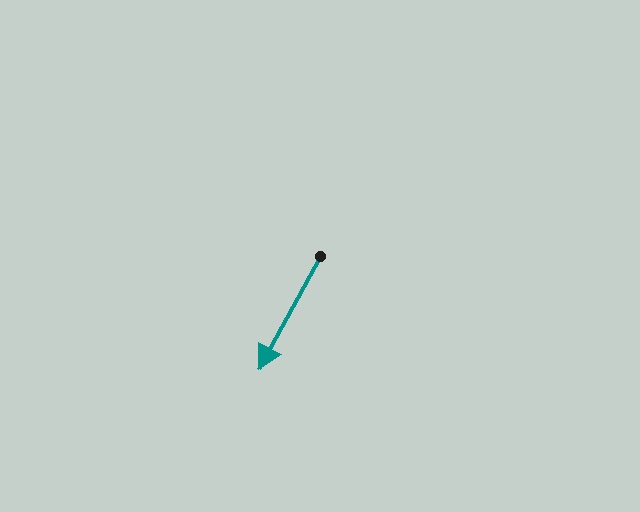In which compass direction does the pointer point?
Southwest.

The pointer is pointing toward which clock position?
Roughly 7 o'clock.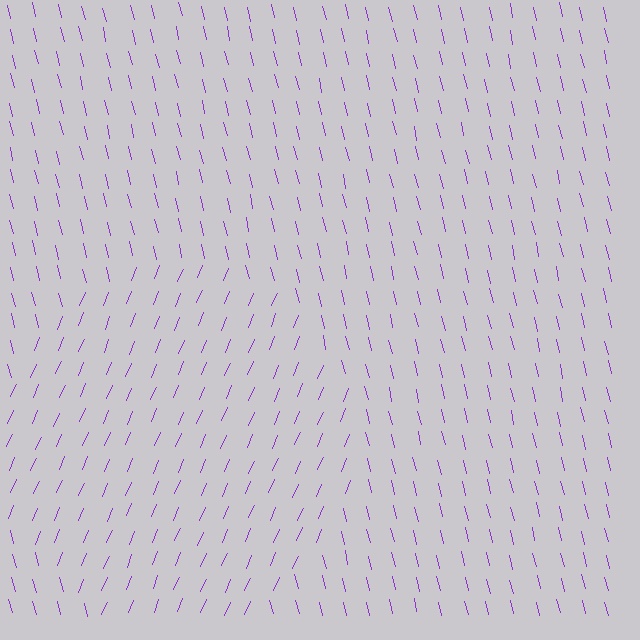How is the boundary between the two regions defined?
The boundary is defined purely by a change in line orientation (approximately 36 degrees difference). All lines are the same color and thickness.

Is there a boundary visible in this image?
Yes, there is a texture boundary formed by a change in line orientation.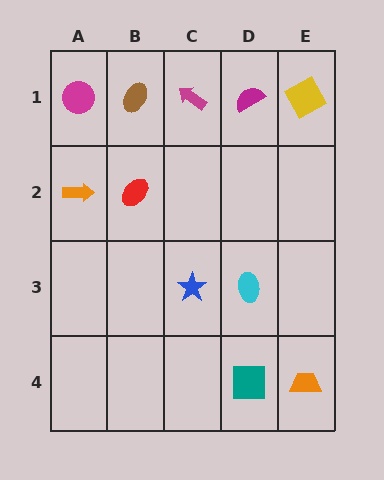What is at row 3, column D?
A cyan ellipse.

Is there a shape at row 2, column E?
No, that cell is empty.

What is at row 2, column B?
A red ellipse.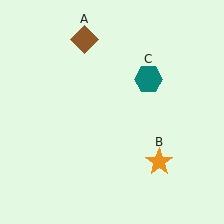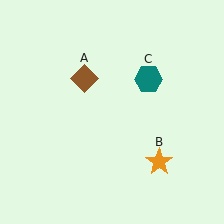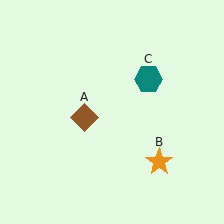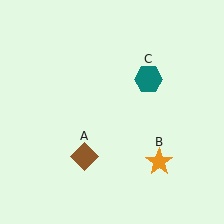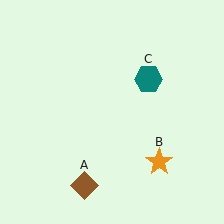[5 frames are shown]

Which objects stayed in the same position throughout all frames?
Orange star (object B) and teal hexagon (object C) remained stationary.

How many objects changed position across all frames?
1 object changed position: brown diamond (object A).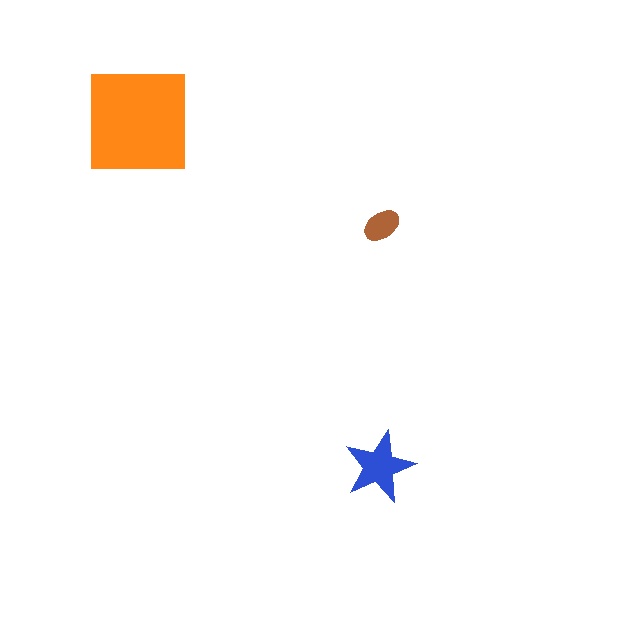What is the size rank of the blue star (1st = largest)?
2nd.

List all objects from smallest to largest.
The brown ellipse, the blue star, the orange square.